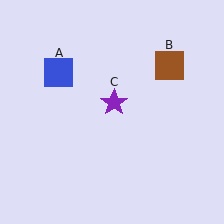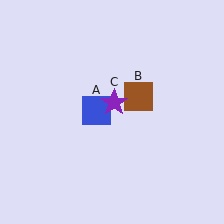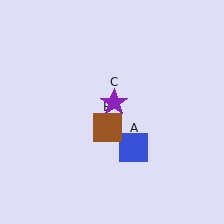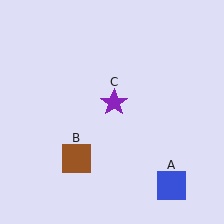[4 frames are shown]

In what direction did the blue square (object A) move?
The blue square (object A) moved down and to the right.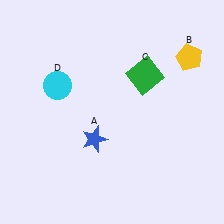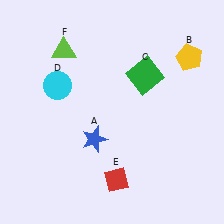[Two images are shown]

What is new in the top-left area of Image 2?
A lime triangle (F) was added in the top-left area of Image 2.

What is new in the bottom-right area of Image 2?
A red diamond (E) was added in the bottom-right area of Image 2.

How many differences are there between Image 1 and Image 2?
There are 2 differences between the two images.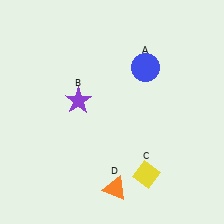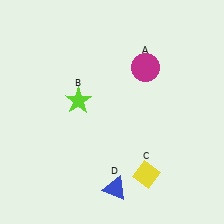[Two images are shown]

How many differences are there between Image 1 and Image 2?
There are 3 differences between the two images.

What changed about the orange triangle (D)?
In Image 1, D is orange. In Image 2, it changed to blue.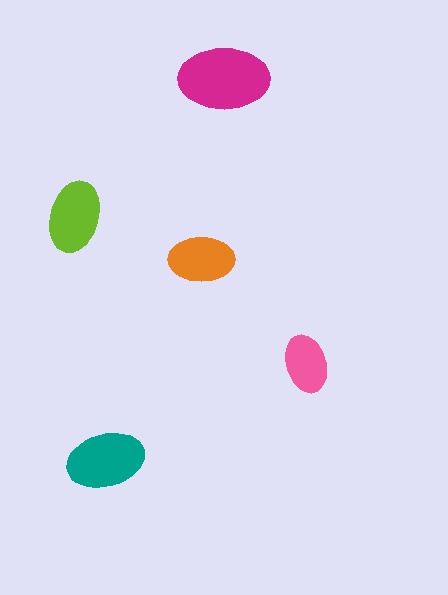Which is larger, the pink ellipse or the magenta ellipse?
The magenta one.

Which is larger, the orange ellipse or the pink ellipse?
The orange one.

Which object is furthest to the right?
The pink ellipse is rightmost.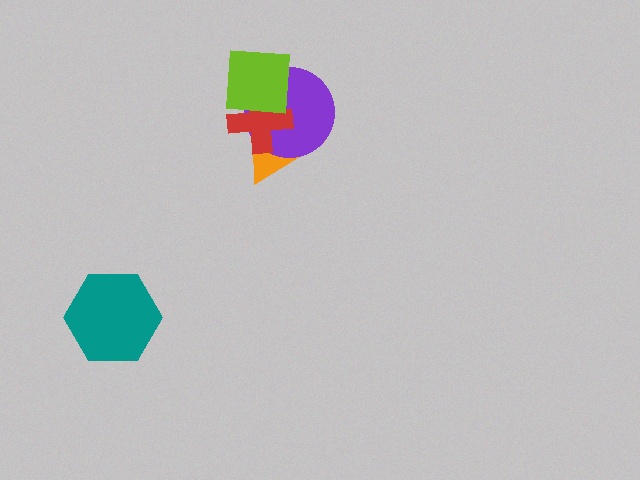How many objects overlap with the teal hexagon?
0 objects overlap with the teal hexagon.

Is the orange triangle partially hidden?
Yes, it is partially covered by another shape.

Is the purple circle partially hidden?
Yes, it is partially covered by another shape.